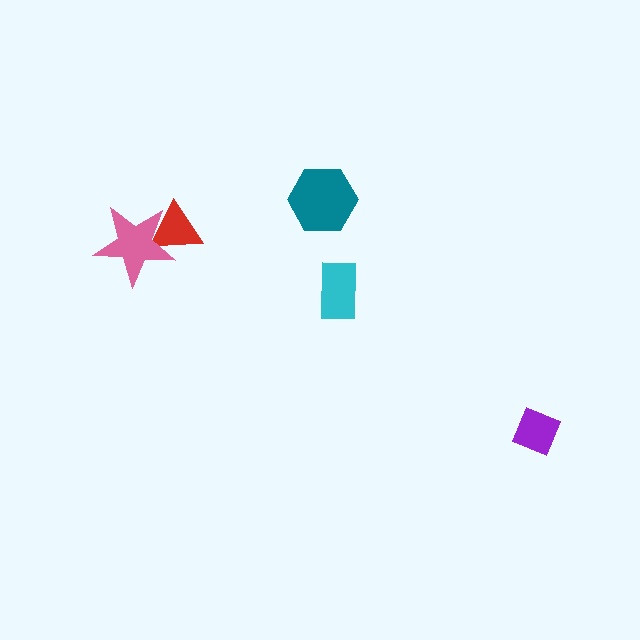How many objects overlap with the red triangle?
1 object overlaps with the red triangle.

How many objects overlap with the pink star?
1 object overlaps with the pink star.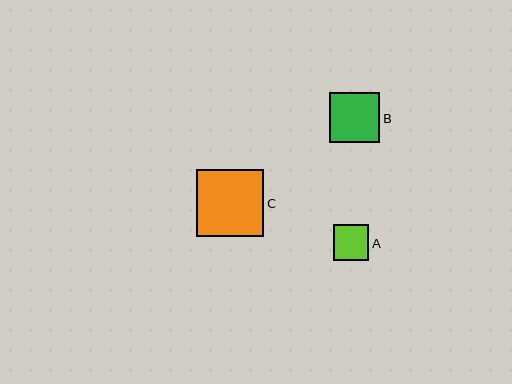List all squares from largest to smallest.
From largest to smallest: C, B, A.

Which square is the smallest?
Square A is the smallest with a size of approximately 35 pixels.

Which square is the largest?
Square C is the largest with a size of approximately 67 pixels.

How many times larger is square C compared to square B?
Square C is approximately 1.3 times the size of square B.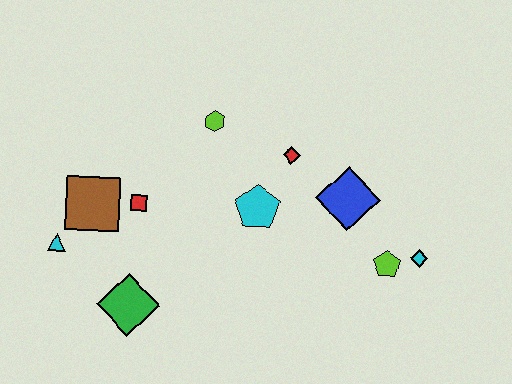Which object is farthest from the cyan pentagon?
The cyan triangle is farthest from the cyan pentagon.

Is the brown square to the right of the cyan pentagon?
No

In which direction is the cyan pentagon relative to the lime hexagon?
The cyan pentagon is below the lime hexagon.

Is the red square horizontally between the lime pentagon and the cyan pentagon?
No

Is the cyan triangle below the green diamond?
No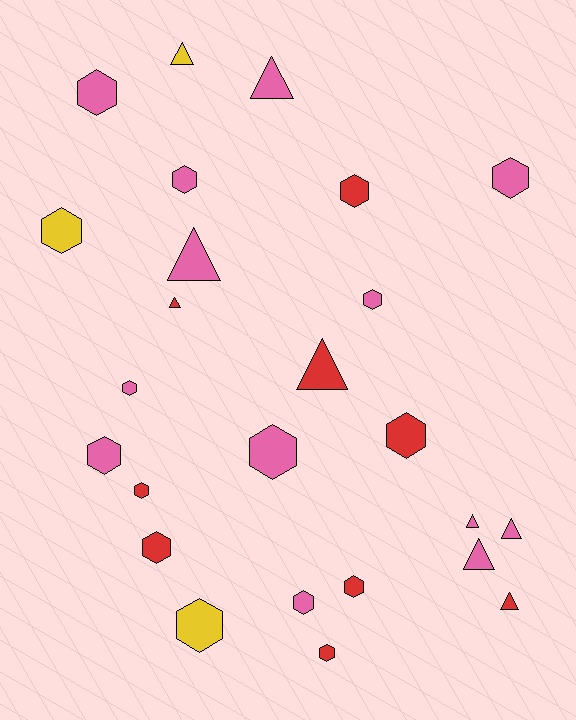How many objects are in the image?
There are 25 objects.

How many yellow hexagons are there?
There are 2 yellow hexagons.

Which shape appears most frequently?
Hexagon, with 16 objects.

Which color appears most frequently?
Pink, with 13 objects.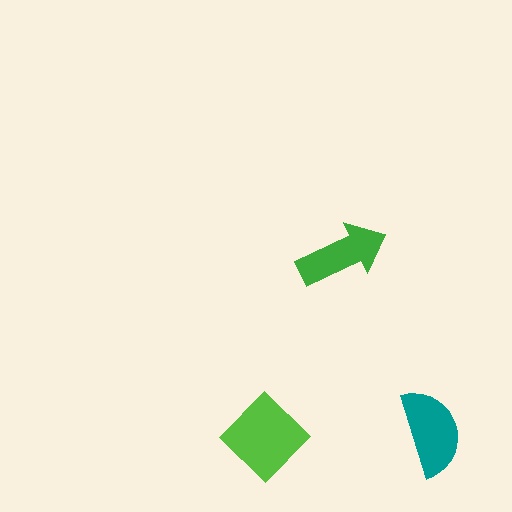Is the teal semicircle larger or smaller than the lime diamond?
Smaller.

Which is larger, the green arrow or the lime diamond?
The lime diamond.